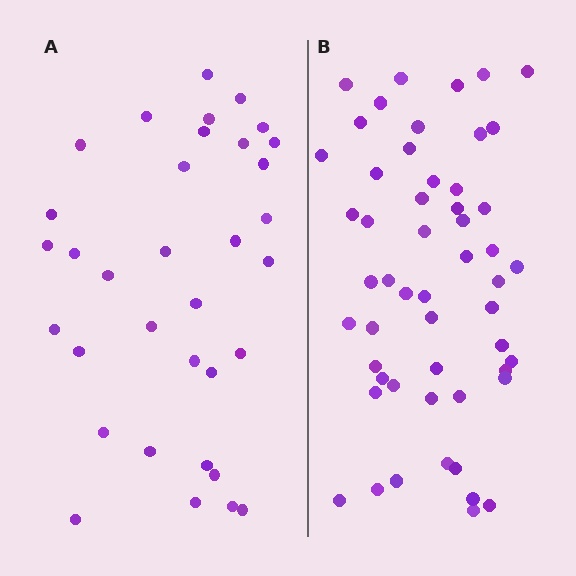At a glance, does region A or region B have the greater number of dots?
Region B (the right region) has more dots.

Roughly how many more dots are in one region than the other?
Region B has approximately 20 more dots than region A.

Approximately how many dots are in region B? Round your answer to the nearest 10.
About 50 dots. (The exact count is 53, which rounds to 50.)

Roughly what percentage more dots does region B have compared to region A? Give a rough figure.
About 55% more.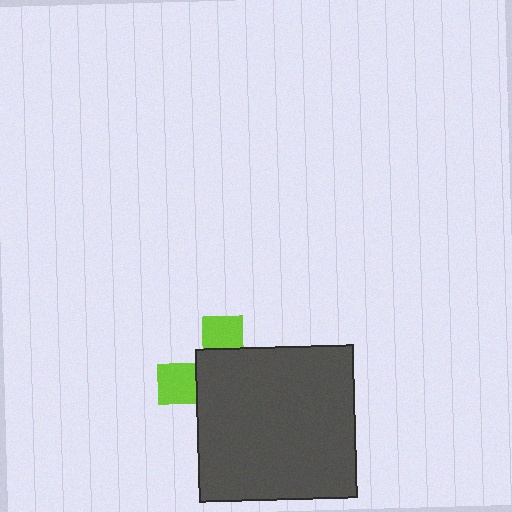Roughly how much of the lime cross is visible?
A small part of it is visible (roughly 31%).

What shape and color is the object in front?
The object in front is a dark gray rectangle.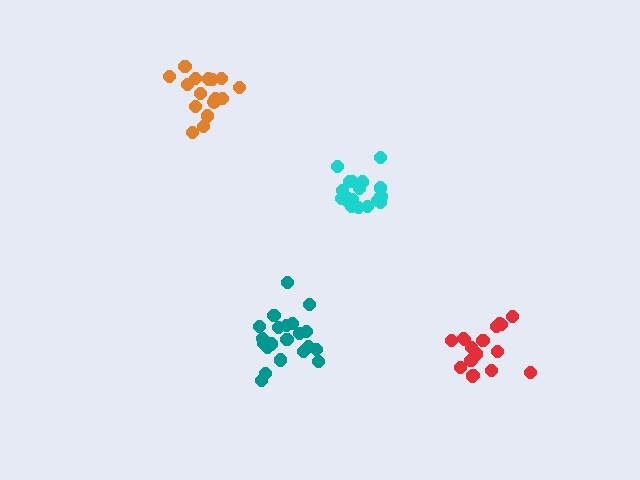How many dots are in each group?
Group 1: 21 dots, Group 2: 20 dots, Group 3: 16 dots, Group 4: 17 dots (74 total).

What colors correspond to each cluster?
The clusters are colored: teal, cyan, orange, red.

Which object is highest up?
The orange cluster is topmost.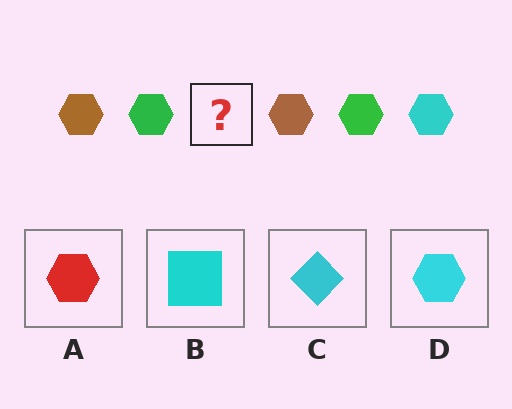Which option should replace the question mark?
Option D.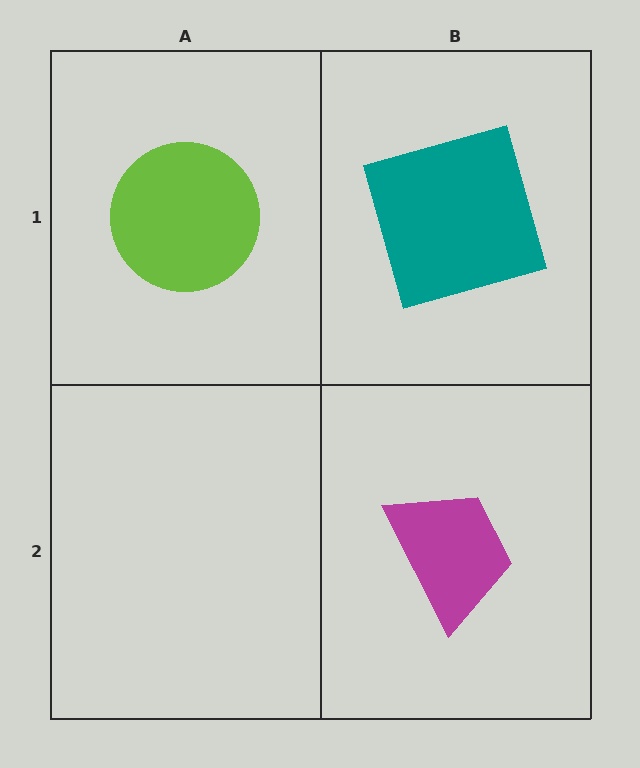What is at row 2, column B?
A magenta trapezoid.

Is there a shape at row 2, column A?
No, that cell is empty.